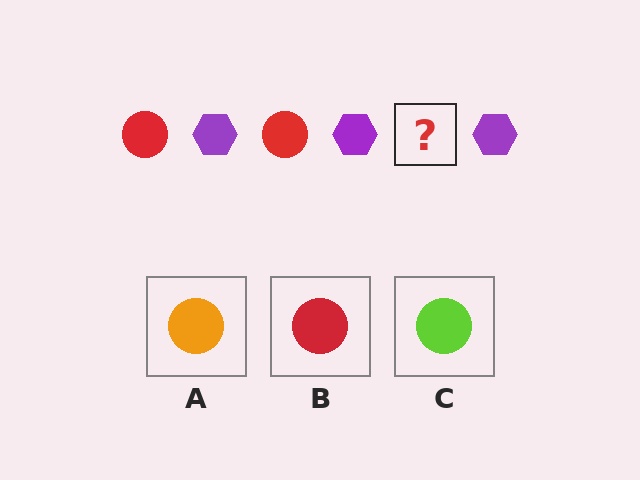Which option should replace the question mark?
Option B.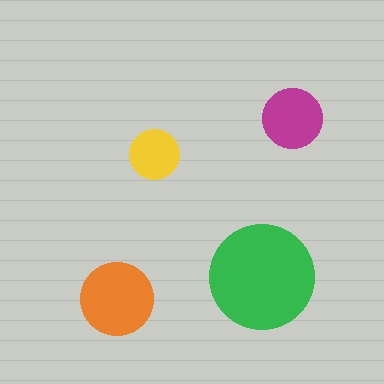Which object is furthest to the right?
The magenta circle is rightmost.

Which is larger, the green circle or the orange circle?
The green one.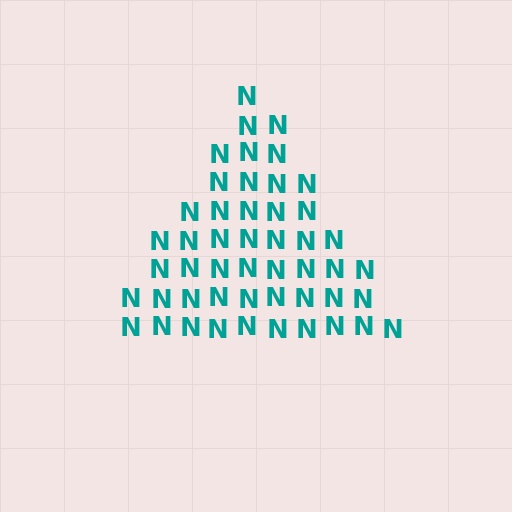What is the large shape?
The large shape is a triangle.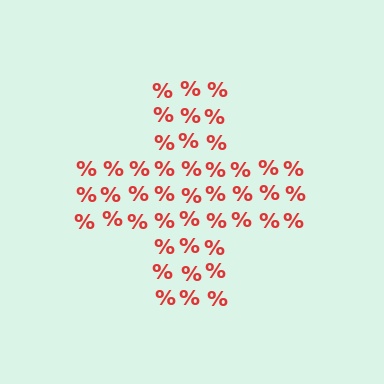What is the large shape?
The large shape is a cross.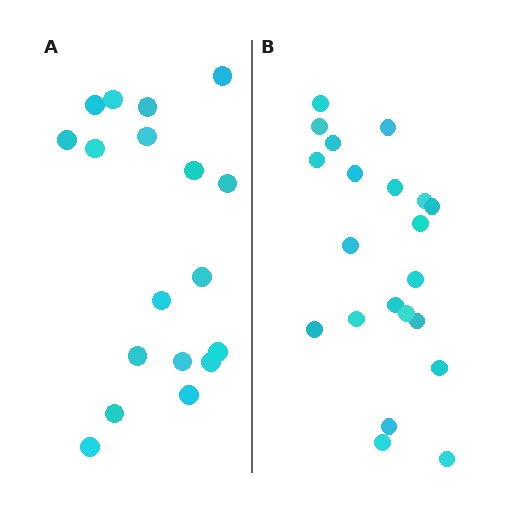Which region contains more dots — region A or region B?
Region B (the right region) has more dots.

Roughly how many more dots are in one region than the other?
Region B has just a few more — roughly 2 or 3 more dots than region A.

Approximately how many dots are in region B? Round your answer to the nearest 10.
About 20 dots. (The exact count is 21, which rounds to 20.)